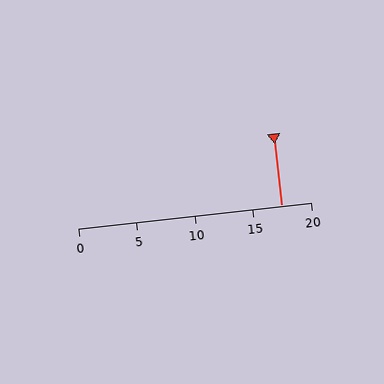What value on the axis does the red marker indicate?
The marker indicates approximately 17.5.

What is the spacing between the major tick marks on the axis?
The major ticks are spaced 5 apart.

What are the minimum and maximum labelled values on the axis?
The axis runs from 0 to 20.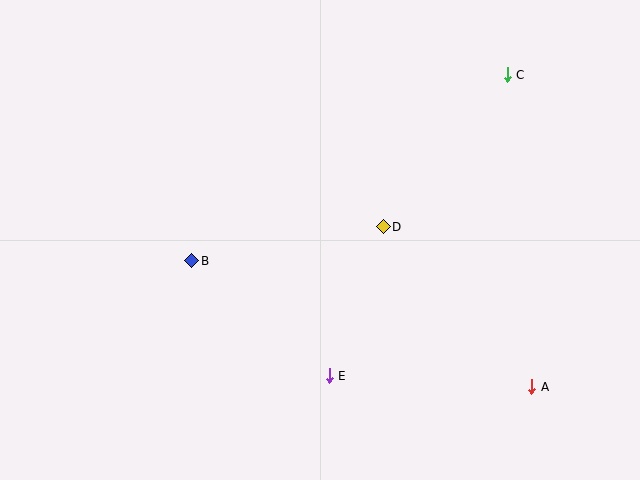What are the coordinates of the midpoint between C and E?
The midpoint between C and E is at (418, 225).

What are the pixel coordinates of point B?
Point B is at (192, 261).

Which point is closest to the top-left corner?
Point B is closest to the top-left corner.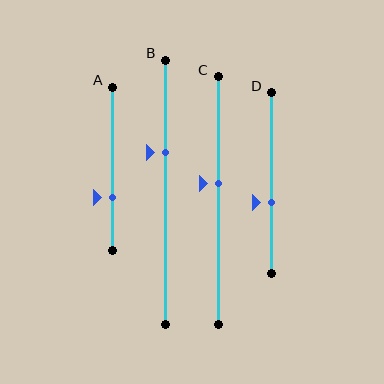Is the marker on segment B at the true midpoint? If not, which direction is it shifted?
No, the marker on segment B is shifted upward by about 15% of the segment length.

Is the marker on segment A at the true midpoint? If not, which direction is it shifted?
No, the marker on segment A is shifted downward by about 18% of the segment length.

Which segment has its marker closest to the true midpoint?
Segment C has its marker closest to the true midpoint.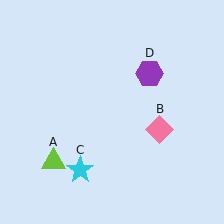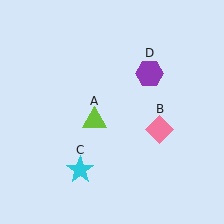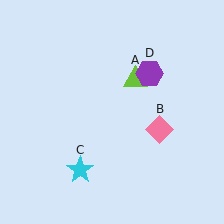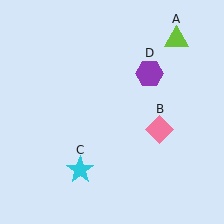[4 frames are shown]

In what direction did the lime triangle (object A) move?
The lime triangle (object A) moved up and to the right.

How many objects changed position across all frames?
1 object changed position: lime triangle (object A).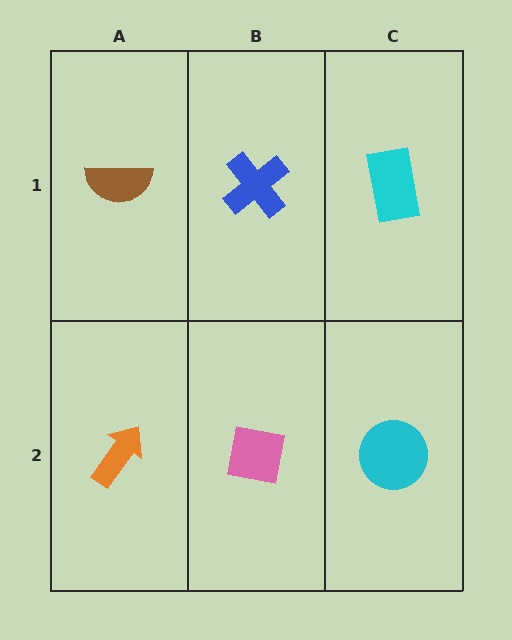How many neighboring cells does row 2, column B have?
3.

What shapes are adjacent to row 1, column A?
An orange arrow (row 2, column A), a blue cross (row 1, column B).